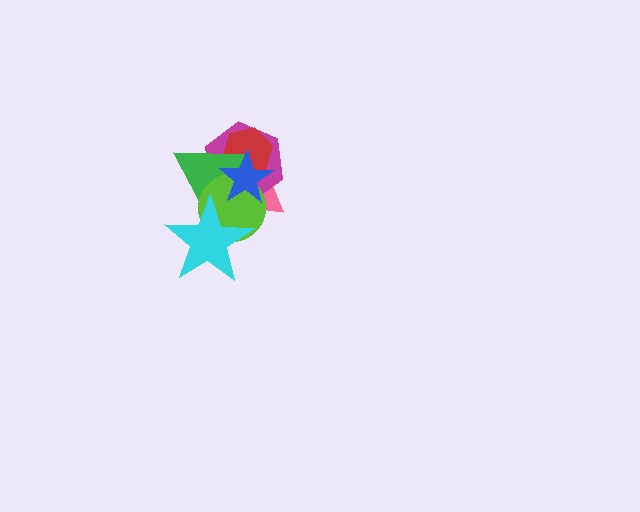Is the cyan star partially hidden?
No, no other shape covers it.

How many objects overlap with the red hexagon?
4 objects overlap with the red hexagon.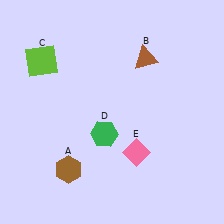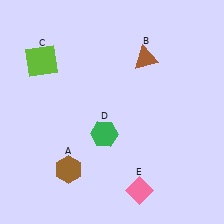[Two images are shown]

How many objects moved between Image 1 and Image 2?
1 object moved between the two images.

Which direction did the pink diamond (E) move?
The pink diamond (E) moved down.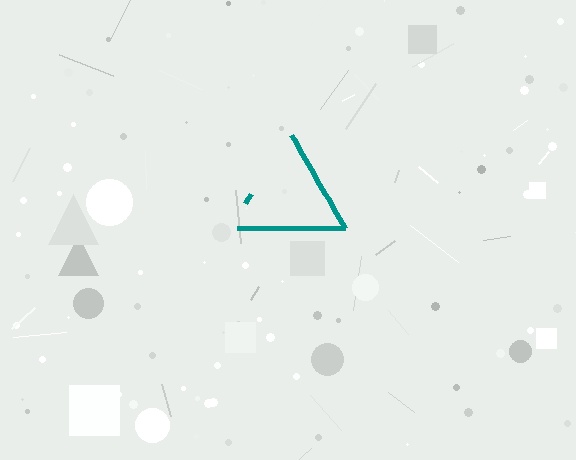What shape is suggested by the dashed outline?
The dashed outline suggests a triangle.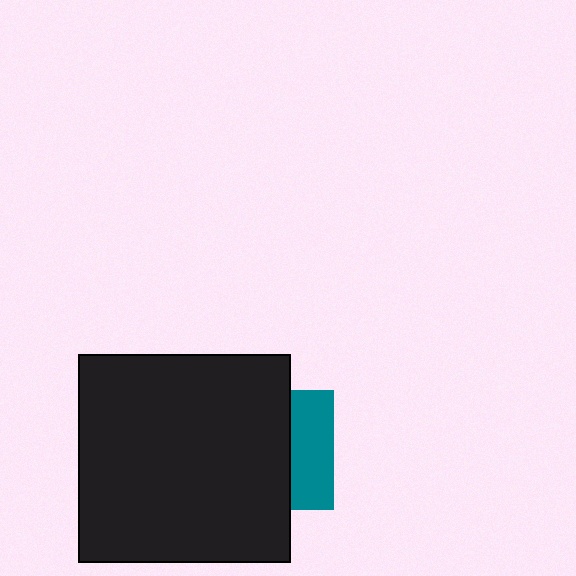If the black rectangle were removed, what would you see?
You would see the complete teal square.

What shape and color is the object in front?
The object in front is a black rectangle.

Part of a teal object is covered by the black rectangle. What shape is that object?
It is a square.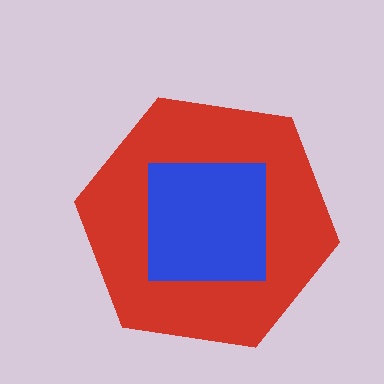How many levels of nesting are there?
2.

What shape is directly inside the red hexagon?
The blue square.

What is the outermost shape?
The red hexagon.